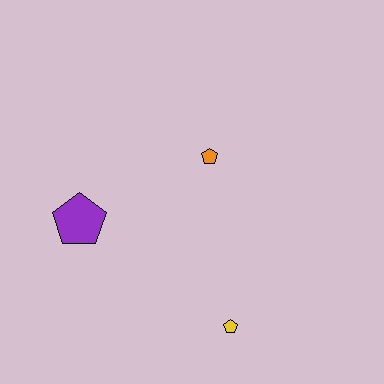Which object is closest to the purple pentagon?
The orange pentagon is closest to the purple pentagon.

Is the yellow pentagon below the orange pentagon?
Yes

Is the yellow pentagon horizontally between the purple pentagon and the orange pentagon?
No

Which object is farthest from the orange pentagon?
The yellow pentagon is farthest from the orange pentagon.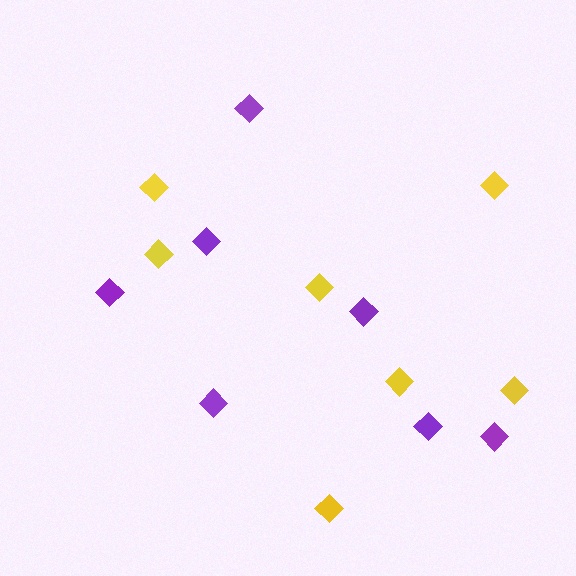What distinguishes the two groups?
There are 2 groups: one group of purple diamonds (7) and one group of yellow diamonds (7).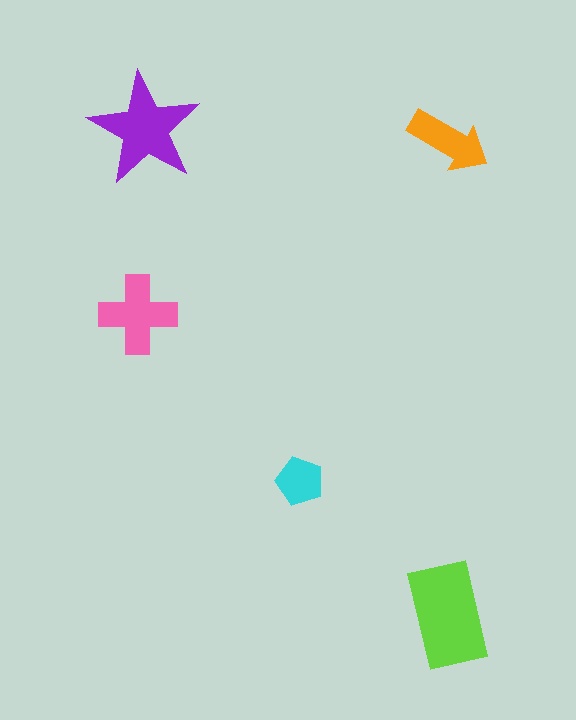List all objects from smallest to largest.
The cyan pentagon, the orange arrow, the pink cross, the purple star, the lime rectangle.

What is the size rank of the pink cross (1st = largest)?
3rd.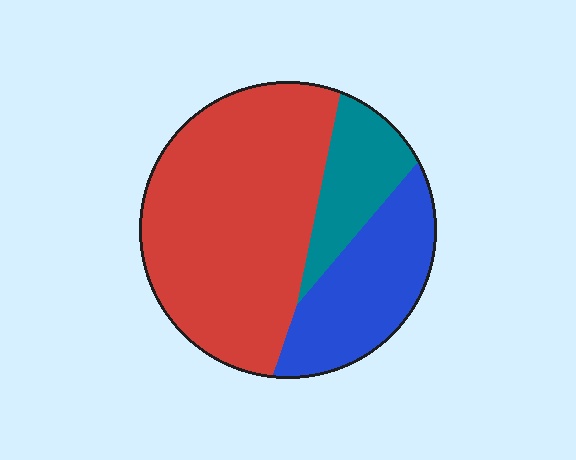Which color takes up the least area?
Teal, at roughly 15%.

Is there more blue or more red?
Red.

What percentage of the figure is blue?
Blue covers 25% of the figure.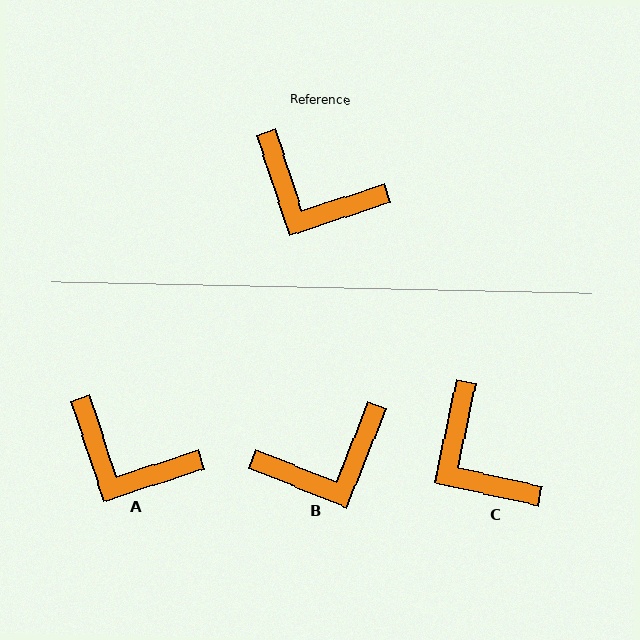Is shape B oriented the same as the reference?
No, it is off by about 50 degrees.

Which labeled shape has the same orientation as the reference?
A.